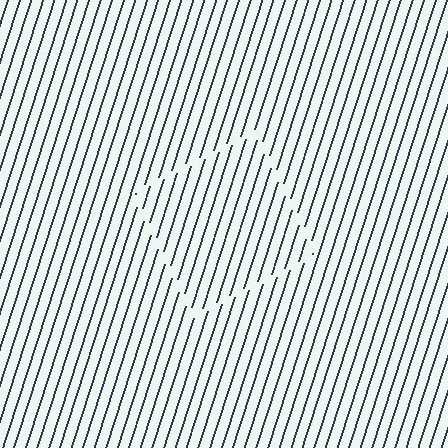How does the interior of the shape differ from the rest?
The interior of the shape contains the same grating, shifted by half a period — the contour is defined by the phase discontinuity where line-ends from the inner and outer gratings abut.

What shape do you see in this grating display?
An illusory square. The interior of the shape contains the same grating, shifted by half a period — the contour is defined by the phase discontinuity where line-ends from the inner and outer gratings abut.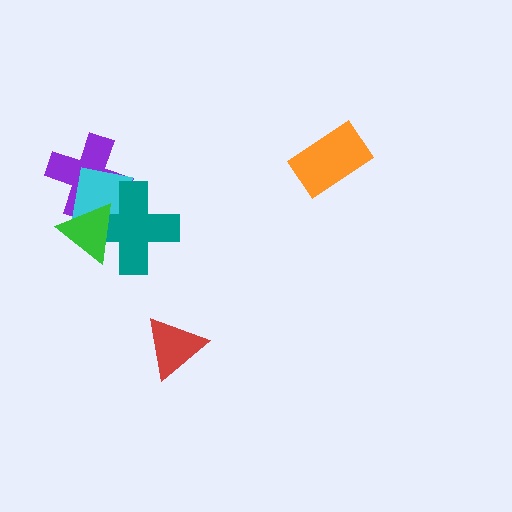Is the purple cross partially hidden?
Yes, it is partially covered by another shape.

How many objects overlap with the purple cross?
3 objects overlap with the purple cross.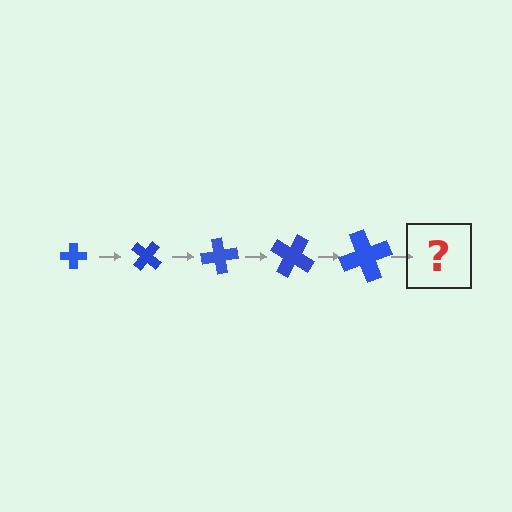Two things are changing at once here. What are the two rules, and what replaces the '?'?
The two rules are that the cross grows larger each step and it rotates 40 degrees each step. The '?' should be a cross, larger than the previous one and rotated 200 degrees from the start.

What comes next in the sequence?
The next element should be a cross, larger than the previous one and rotated 200 degrees from the start.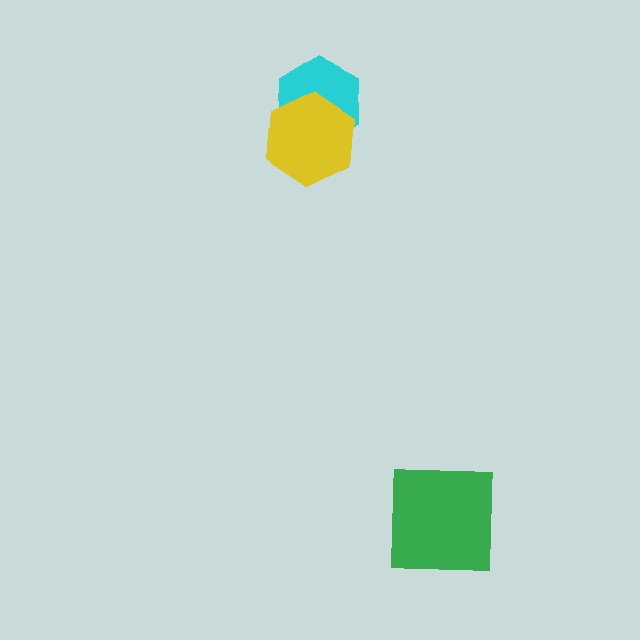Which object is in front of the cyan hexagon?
The yellow hexagon is in front of the cyan hexagon.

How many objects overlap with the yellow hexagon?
1 object overlaps with the yellow hexagon.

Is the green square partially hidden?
No, no other shape covers it.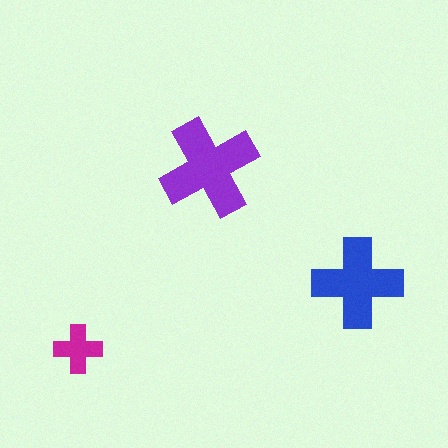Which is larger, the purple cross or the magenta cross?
The purple one.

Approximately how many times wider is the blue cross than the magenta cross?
About 2 times wider.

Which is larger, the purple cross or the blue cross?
The purple one.